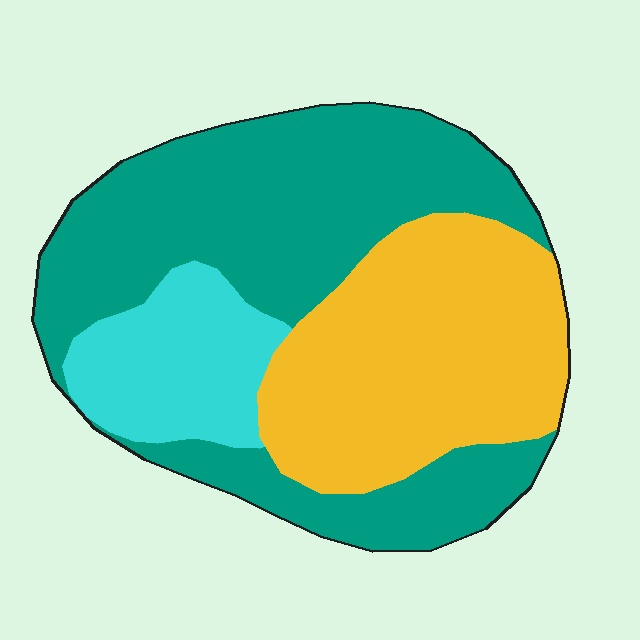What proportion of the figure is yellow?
Yellow covers roughly 35% of the figure.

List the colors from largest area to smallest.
From largest to smallest: teal, yellow, cyan.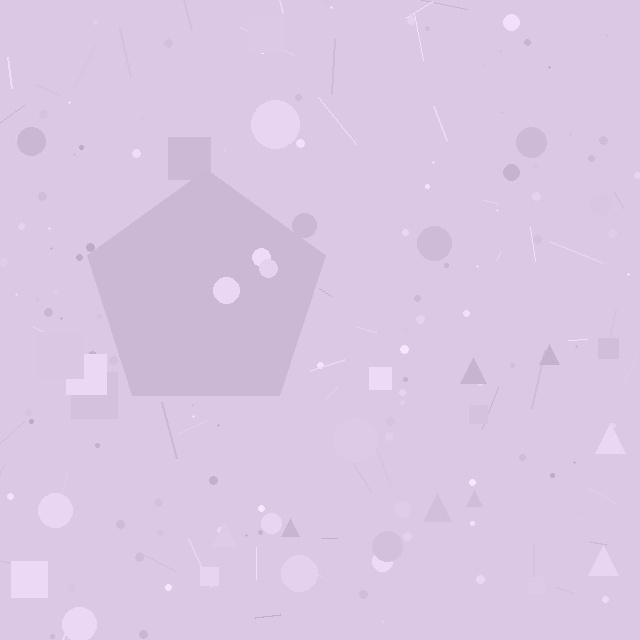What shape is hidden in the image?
A pentagon is hidden in the image.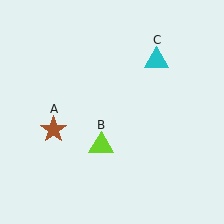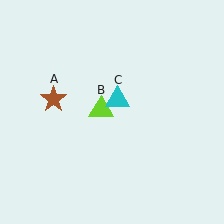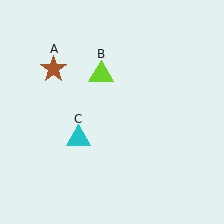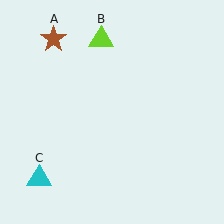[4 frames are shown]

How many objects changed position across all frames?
3 objects changed position: brown star (object A), lime triangle (object B), cyan triangle (object C).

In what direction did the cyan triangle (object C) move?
The cyan triangle (object C) moved down and to the left.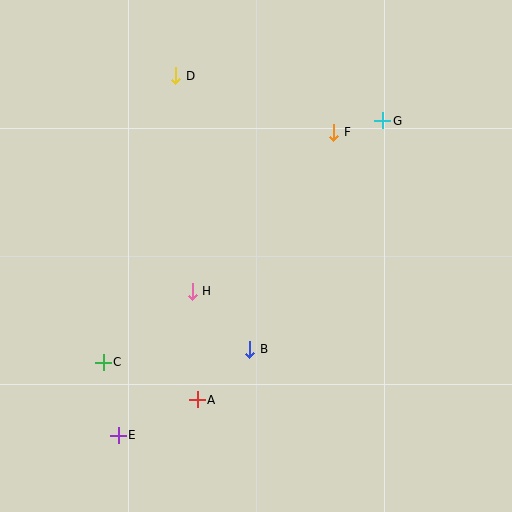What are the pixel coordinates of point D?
Point D is at (176, 76).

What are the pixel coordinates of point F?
Point F is at (334, 132).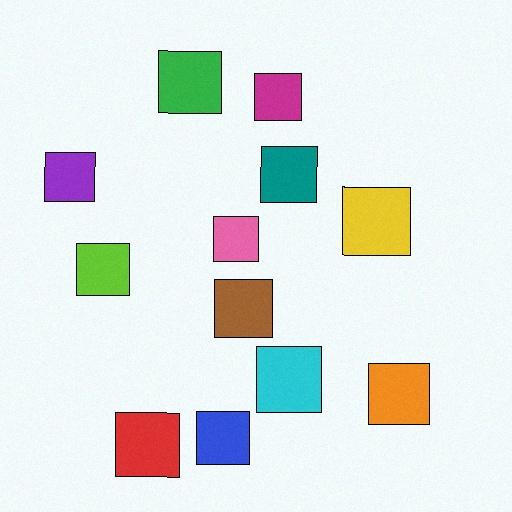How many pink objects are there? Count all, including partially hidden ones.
There is 1 pink object.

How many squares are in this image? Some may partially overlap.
There are 12 squares.